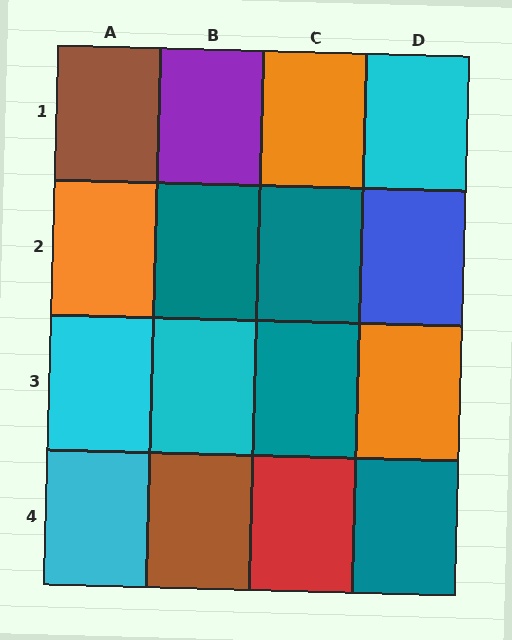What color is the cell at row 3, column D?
Orange.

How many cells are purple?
1 cell is purple.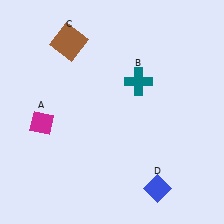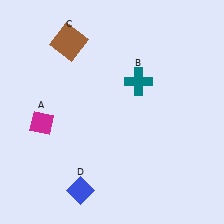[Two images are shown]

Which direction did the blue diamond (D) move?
The blue diamond (D) moved left.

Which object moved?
The blue diamond (D) moved left.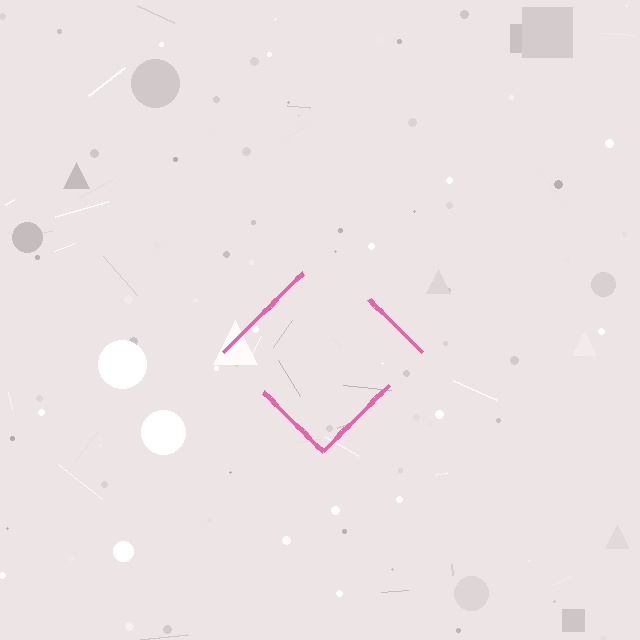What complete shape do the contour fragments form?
The contour fragments form a diamond.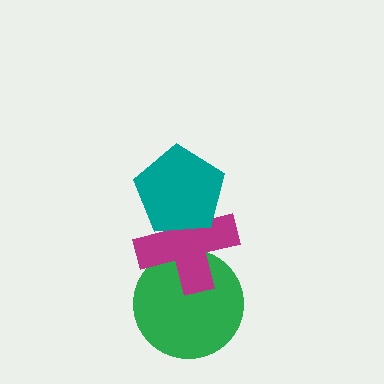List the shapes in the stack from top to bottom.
From top to bottom: the teal pentagon, the magenta cross, the green circle.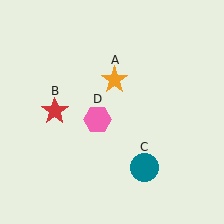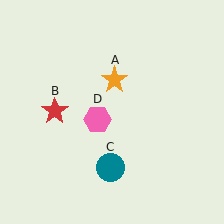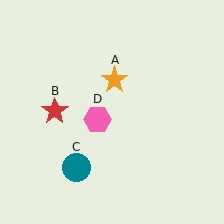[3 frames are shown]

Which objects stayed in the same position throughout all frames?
Orange star (object A) and red star (object B) and pink hexagon (object D) remained stationary.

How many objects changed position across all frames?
1 object changed position: teal circle (object C).